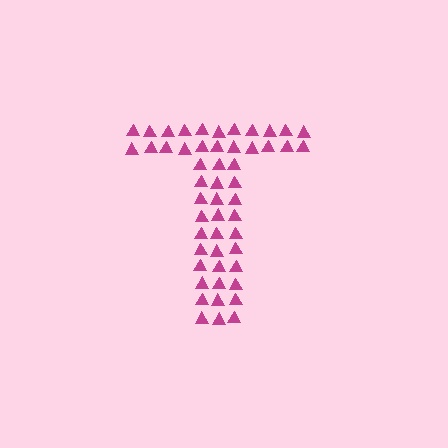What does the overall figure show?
The overall figure shows the letter T.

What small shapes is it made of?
It is made of small triangles.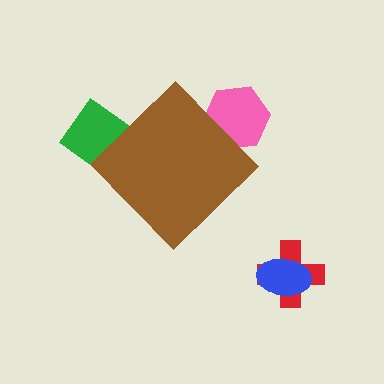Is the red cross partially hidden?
No, the red cross is fully visible.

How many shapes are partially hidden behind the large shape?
2 shapes are partially hidden.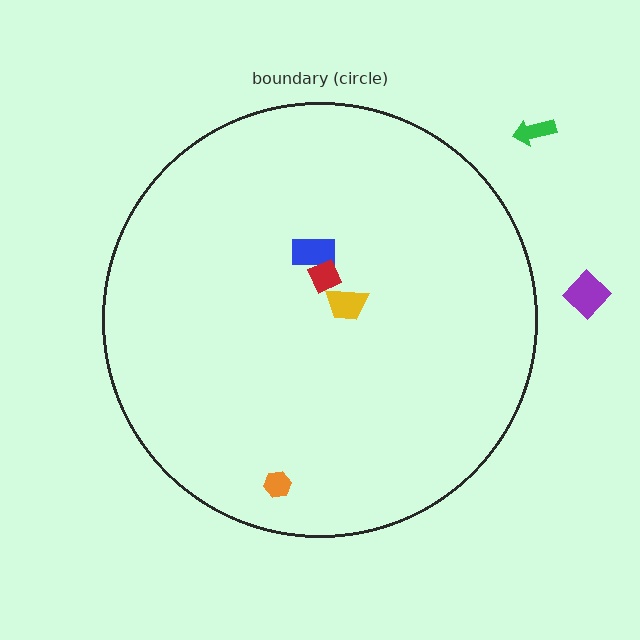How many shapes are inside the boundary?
4 inside, 2 outside.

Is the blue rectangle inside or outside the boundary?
Inside.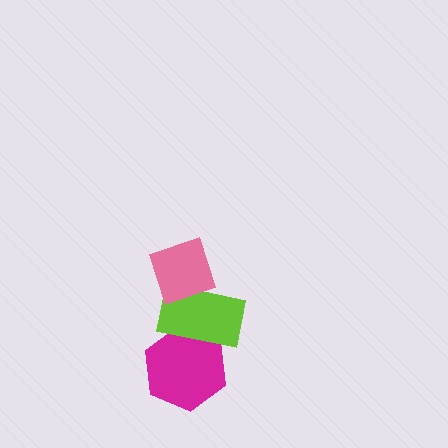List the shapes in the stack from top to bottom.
From top to bottom: the pink diamond, the lime rectangle, the magenta hexagon.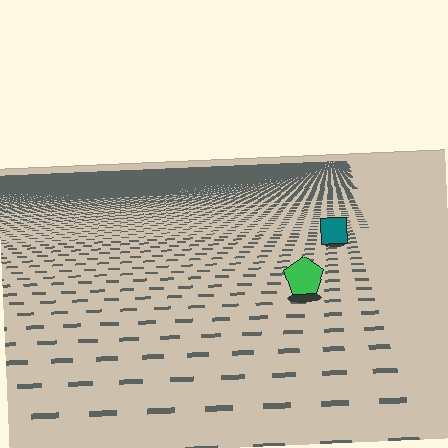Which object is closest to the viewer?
The green pentagon is closest. The texture marks near it are larger and more spread out.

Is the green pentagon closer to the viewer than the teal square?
Yes. The green pentagon is closer — you can tell from the texture gradient: the ground texture is coarser near it.